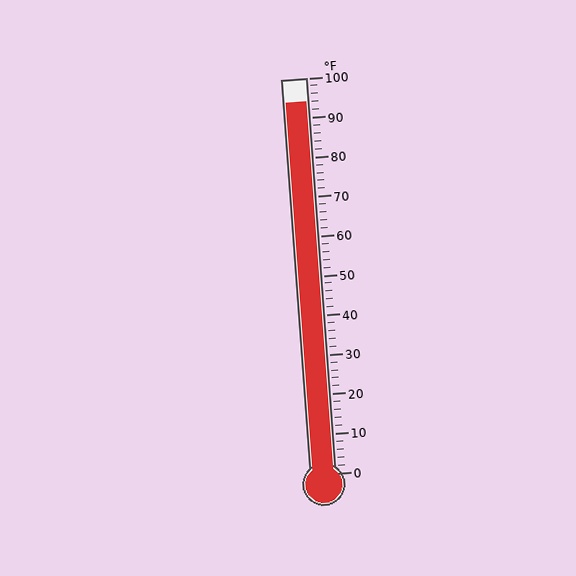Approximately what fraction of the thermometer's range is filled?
The thermometer is filled to approximately 95% of its range.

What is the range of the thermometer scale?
The thermometer scale ranges from 0°F to 100°F.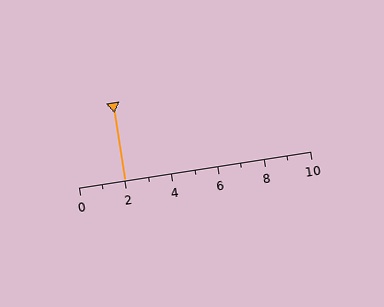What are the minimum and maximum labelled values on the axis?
The axis runs from 0 to 10.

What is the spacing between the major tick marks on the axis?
The major ticks are spaced 2 apart.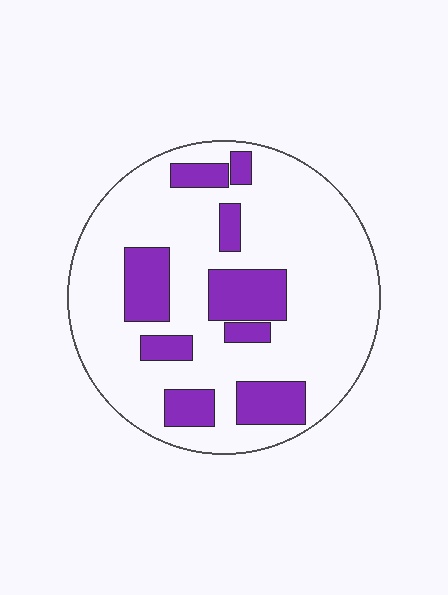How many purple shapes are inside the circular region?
9.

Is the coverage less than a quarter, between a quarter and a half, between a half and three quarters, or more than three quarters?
Less than a quarter.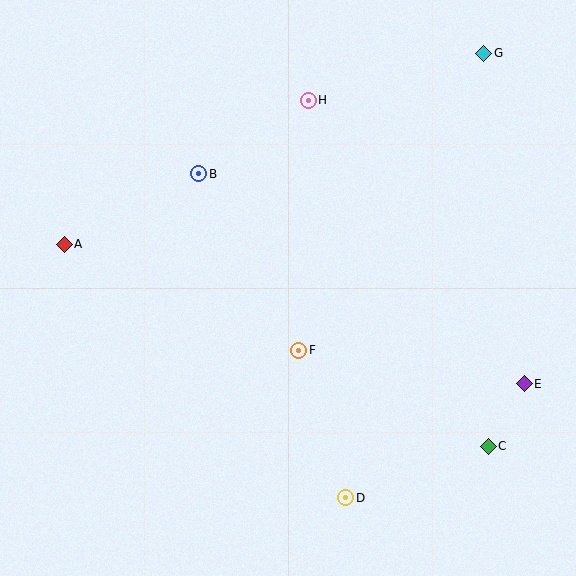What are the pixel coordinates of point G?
Point G is at (484, 53).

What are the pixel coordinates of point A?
Point A is at (64, 244).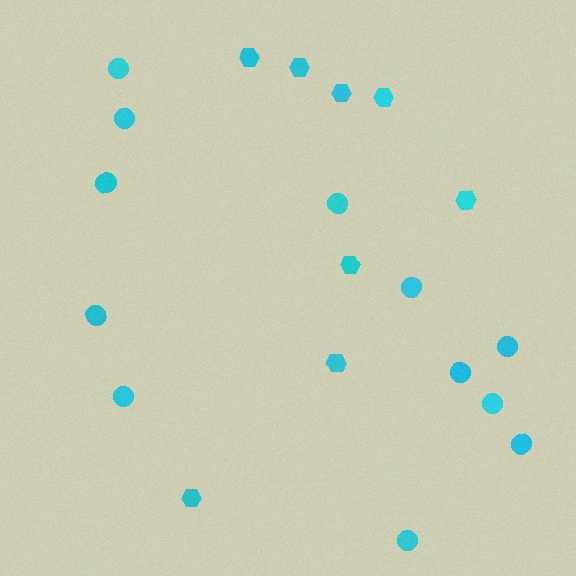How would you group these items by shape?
There are 2 groups: one group of circles (12) and one group of hexagons (8).